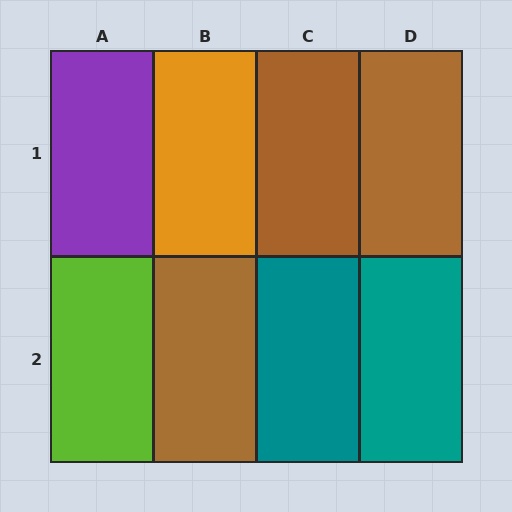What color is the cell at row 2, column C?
Teal.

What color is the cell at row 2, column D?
Teal.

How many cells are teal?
2 cells are teal.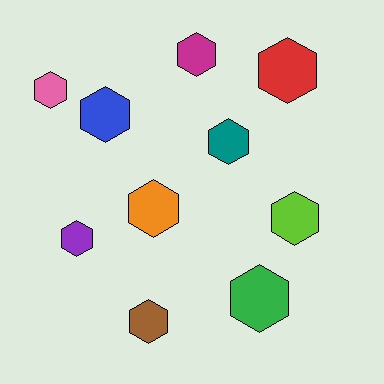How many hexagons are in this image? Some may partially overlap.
There are 10 hexagons.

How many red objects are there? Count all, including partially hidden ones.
There is 1 red object.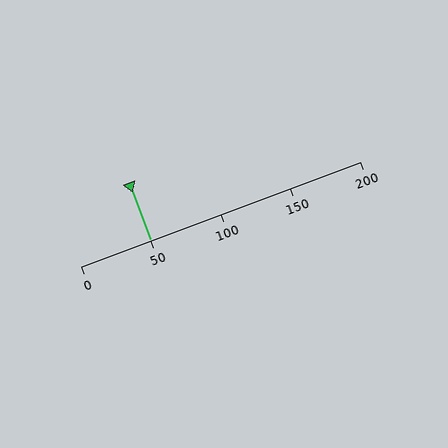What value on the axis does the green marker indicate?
The marker indicates approximately 50.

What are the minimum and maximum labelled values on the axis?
The axis runs from 0 to 200.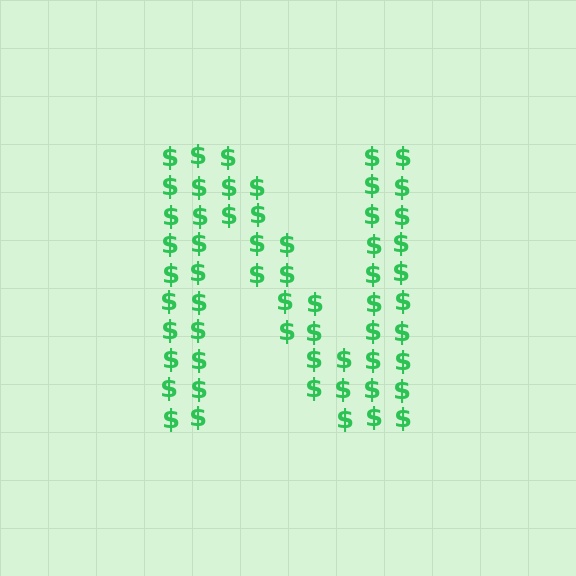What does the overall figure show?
The overall figure shows the letter N.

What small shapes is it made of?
It is made of small dollar signs.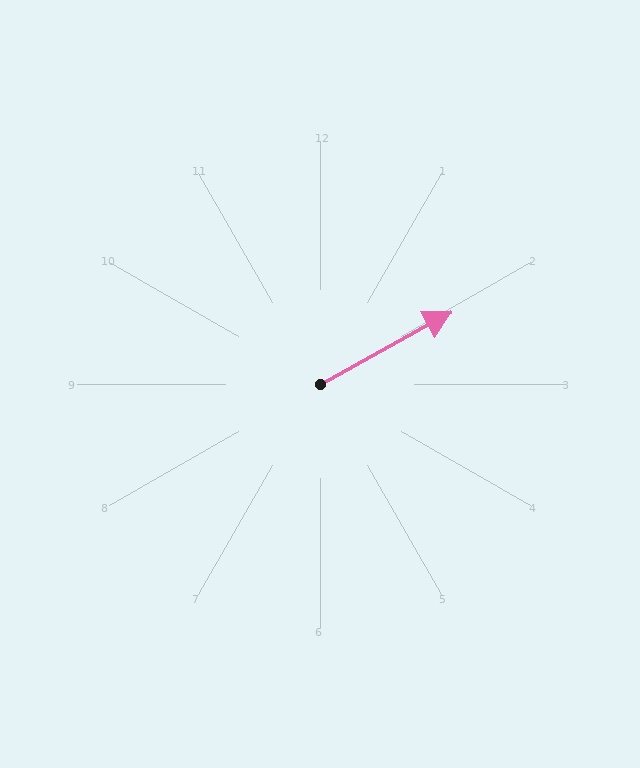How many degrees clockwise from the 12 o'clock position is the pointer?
Approximately 61 degrees.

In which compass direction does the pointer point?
Northeast.